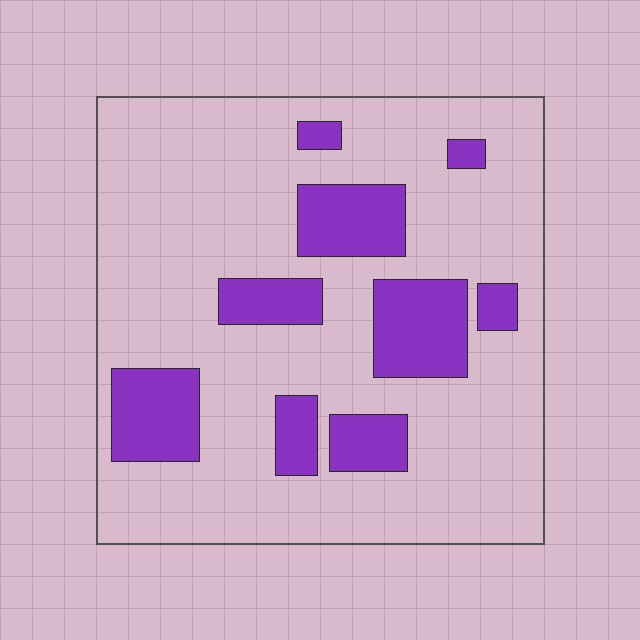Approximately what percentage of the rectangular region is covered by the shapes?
Approximately 20%.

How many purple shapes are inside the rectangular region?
9.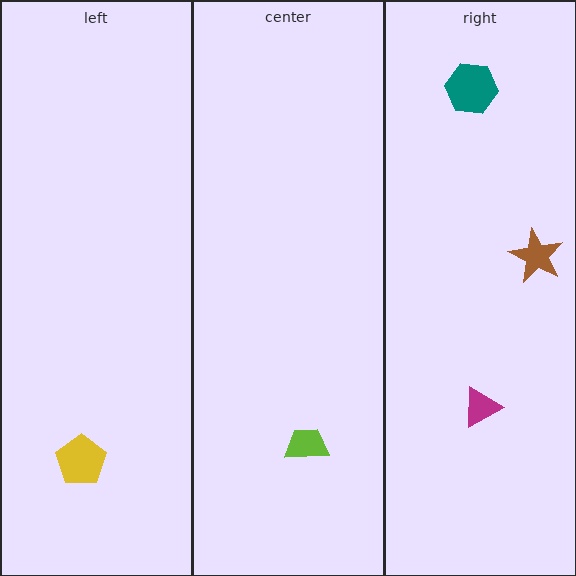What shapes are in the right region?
The magenta triangle, the brown star, the teal hexagon.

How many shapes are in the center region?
1.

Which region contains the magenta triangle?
The right region.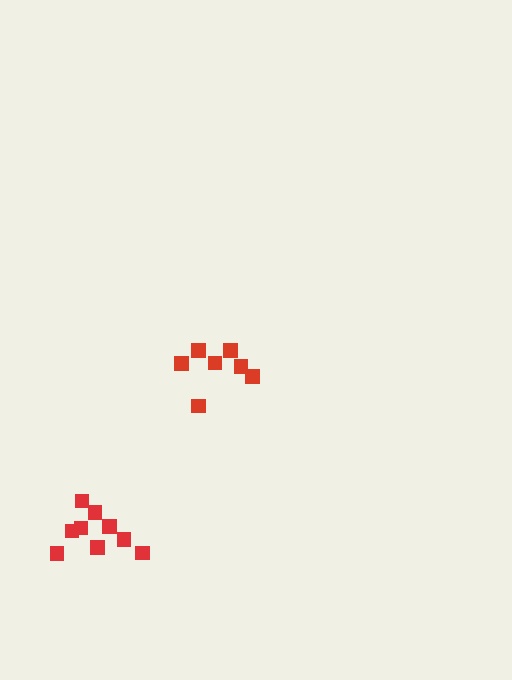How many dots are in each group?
Group 1: 9 dots, Group 2: 7 dots (16 total).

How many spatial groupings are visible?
There are 2 spatial groupings.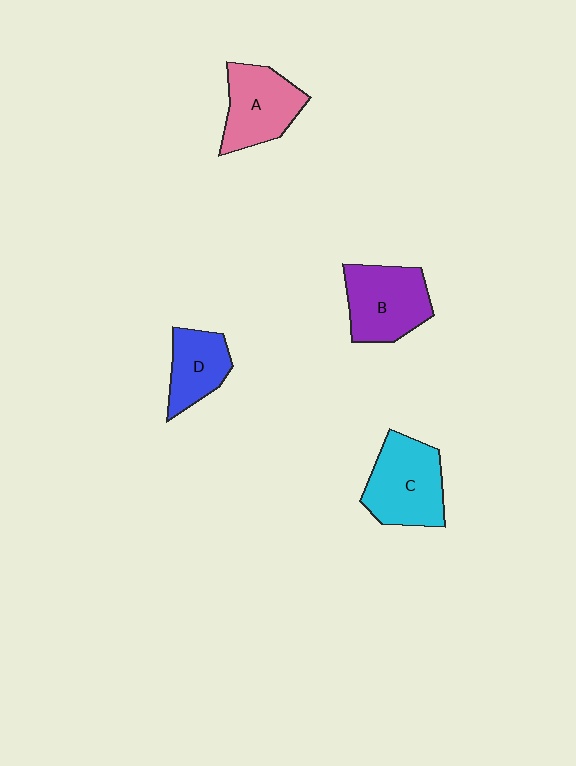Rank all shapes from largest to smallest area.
From largest to smallest: C (cyan), B (purple), A (pink), D (blue).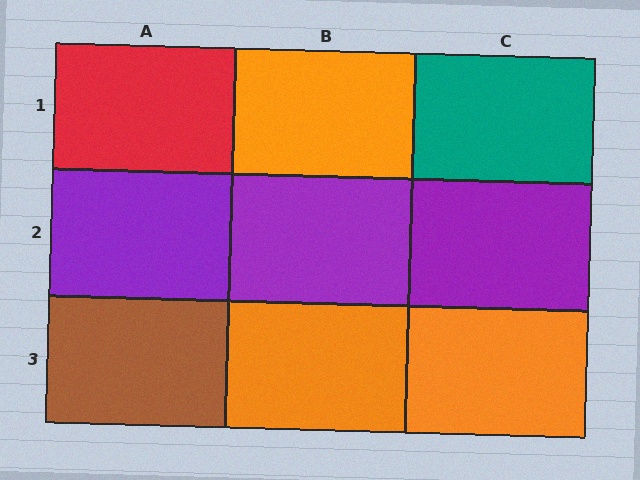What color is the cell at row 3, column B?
Orange.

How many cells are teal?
1 cell is teal.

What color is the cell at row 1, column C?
Teal.